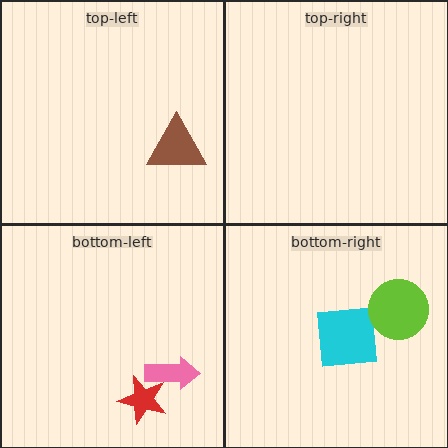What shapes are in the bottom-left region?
The pink arrow, the red star.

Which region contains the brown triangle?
The top-left region.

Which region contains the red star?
The bottom-left region.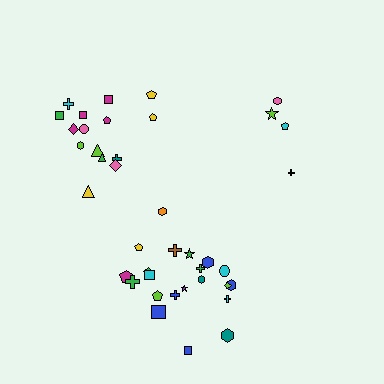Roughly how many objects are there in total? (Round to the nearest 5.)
Roughly 40 objects in total.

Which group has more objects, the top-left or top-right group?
The top-left group.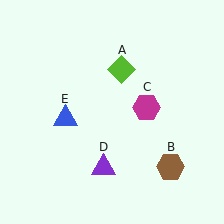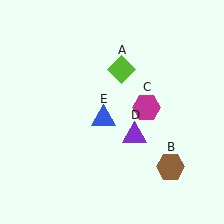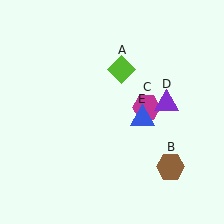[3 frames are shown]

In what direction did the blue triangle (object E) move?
The blue triangle (object E) moved right.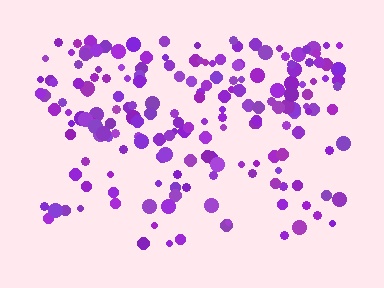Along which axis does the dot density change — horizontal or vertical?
Vertical.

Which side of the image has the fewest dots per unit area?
The bottom.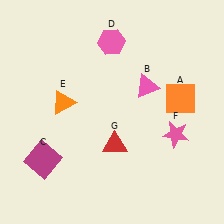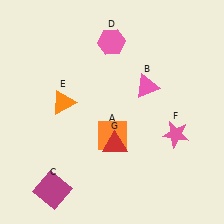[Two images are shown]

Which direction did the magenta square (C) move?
The magenta square (C) moved down.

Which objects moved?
The objects that moved are: the orange square (A), the magenta square (C).